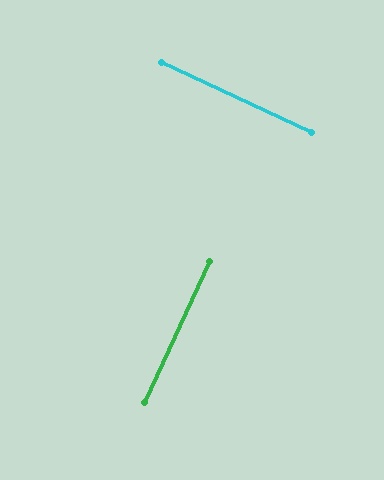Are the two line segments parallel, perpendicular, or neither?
Perpendicular — they meet at approximately 90°.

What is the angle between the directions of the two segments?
Approximately 90 degrees.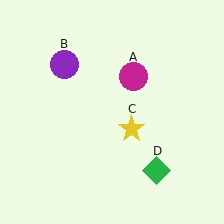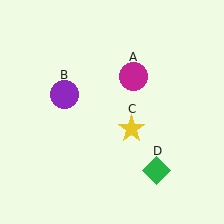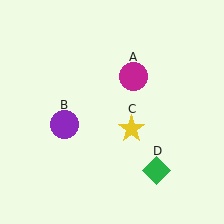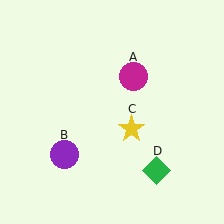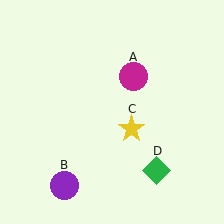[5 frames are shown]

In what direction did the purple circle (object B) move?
The purple circle (object B) moved down.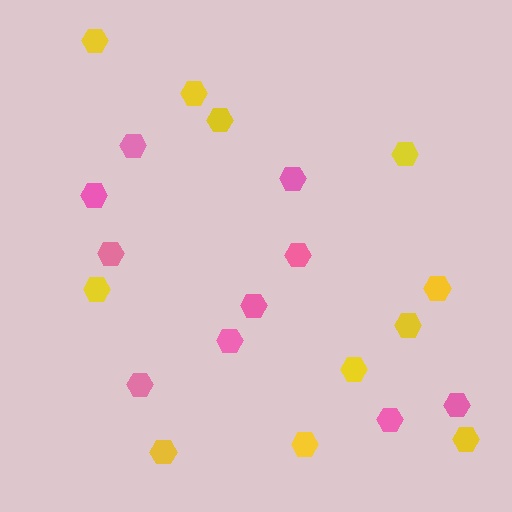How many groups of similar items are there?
There are 2 groups: one group of yellow hexagons (11) and one group of pink hexagons (10).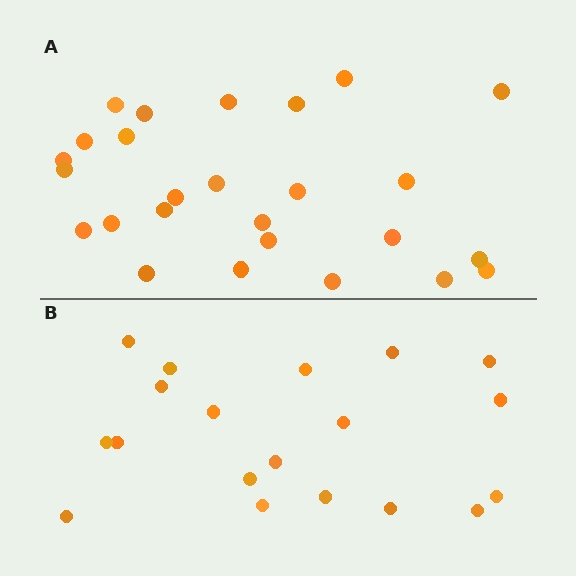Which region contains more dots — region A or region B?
Region A (the top region) has more dots.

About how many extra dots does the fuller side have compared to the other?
Region A has roughly 8 or so more dots than region B.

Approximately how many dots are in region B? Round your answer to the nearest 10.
About 20 dots. (The exact count is 19, which rounds to 20.)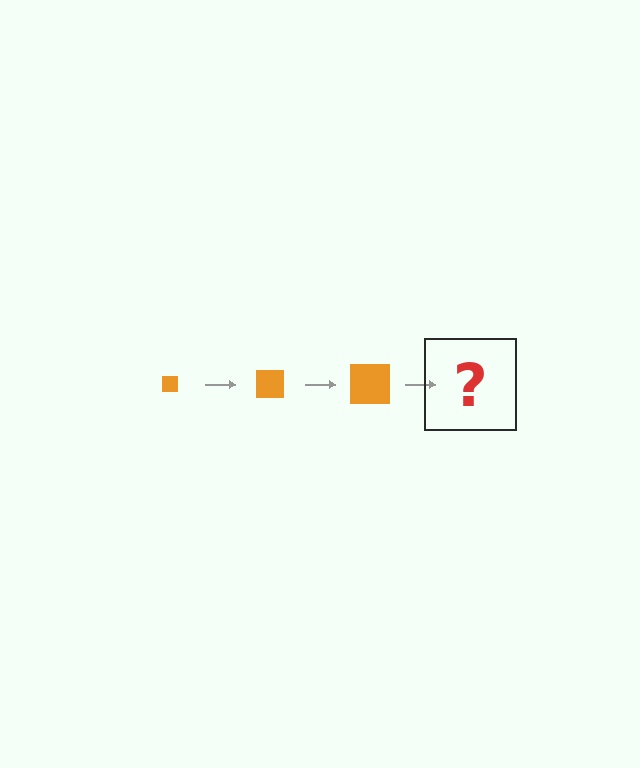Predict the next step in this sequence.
The next step is an orange square, larger than the previous one.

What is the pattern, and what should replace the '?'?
The pattern is that the square gets progressively larger each step. The '?' should be an orange square, larger than the previous one.